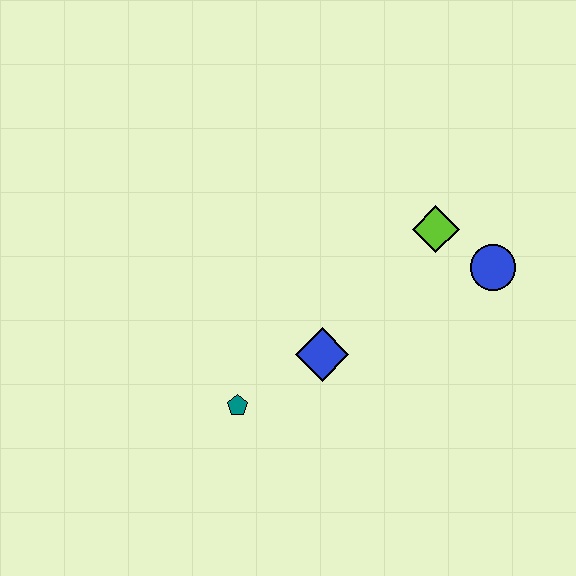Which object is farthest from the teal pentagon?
The blue circle is farthest from the teal pentagon.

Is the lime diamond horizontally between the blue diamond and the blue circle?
Yes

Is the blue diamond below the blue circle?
Yes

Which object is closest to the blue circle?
The lime diamond is closest to the blue circle.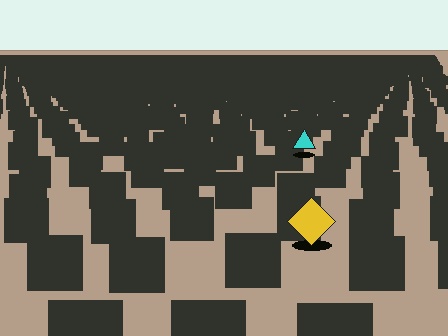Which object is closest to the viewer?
The yellow diamond is closest. The texture marks near it are larger and more spread out.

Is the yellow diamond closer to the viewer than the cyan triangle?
Yes. The yellow diamond is closer — you can tell from the texture gradient: the ground texture is coarser near it.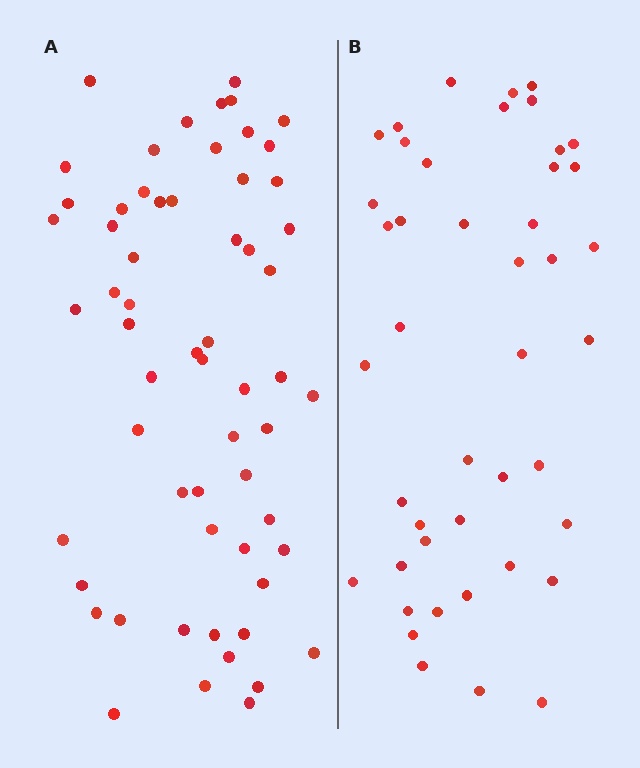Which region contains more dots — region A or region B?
Region A (the left region) has more dots.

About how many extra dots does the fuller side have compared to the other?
Region A has approximately 15 more dots than region B.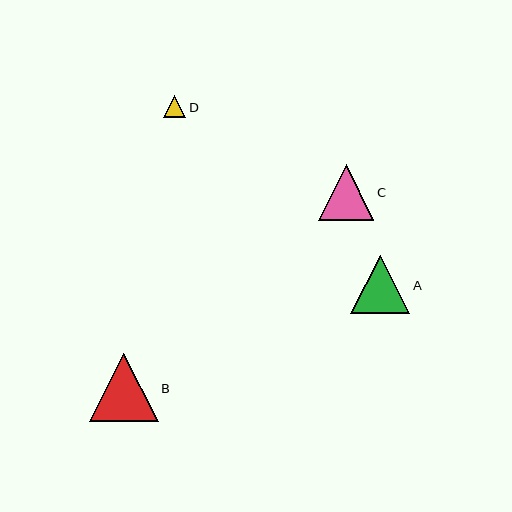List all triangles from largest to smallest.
From largest to smallest: B, A, C, D.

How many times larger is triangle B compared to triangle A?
Triangle B is approximately 1.2 times the size of triangle A.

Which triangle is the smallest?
Triangle D is the smallest with a size of approximately 22 pixels.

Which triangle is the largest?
Triangle B is the largest with a size of approximately 68 pixels.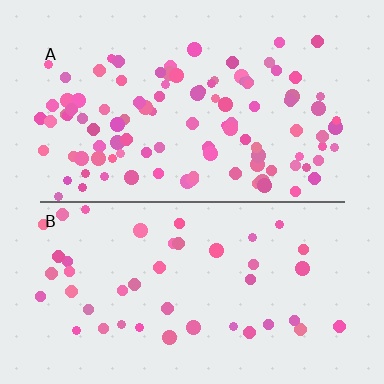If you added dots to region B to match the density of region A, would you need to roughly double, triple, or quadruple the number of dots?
Approximately double.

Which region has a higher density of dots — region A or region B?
A (the top).